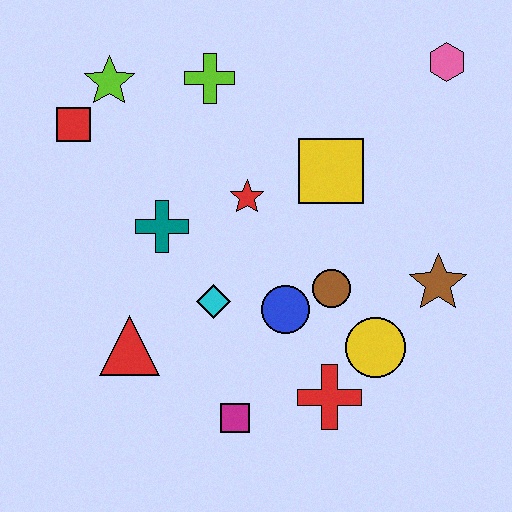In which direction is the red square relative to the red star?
The red square is to the left of the red star.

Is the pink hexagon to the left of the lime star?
No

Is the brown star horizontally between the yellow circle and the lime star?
No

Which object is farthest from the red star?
The pink hexagon is farthest from the red star.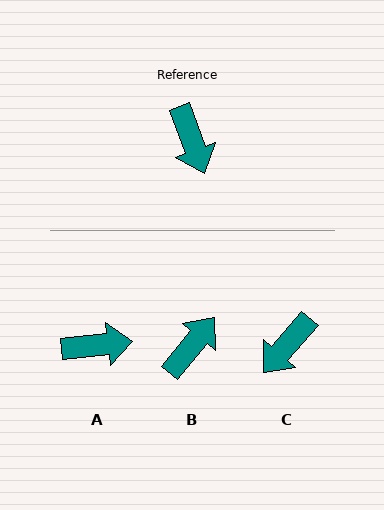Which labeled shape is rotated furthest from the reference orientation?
B, about 121 degrees away.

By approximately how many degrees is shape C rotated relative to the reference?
Approximately 61 degrees clockwise.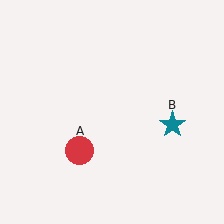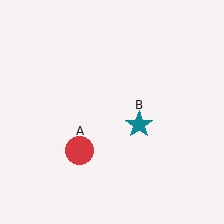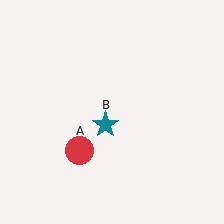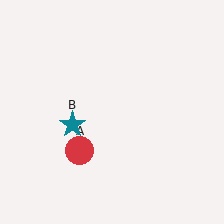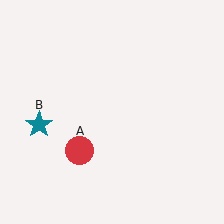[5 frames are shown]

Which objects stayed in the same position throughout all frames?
Red circle (object A) remained stationary.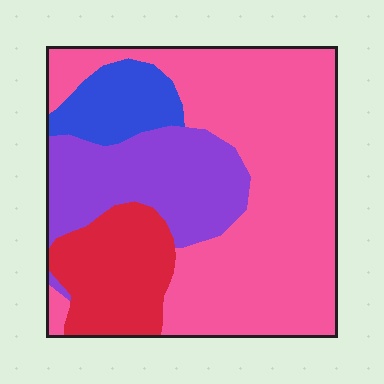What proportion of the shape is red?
Red covers about 15% of the shape.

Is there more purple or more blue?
Purple.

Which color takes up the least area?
Blue, at roughly 10%.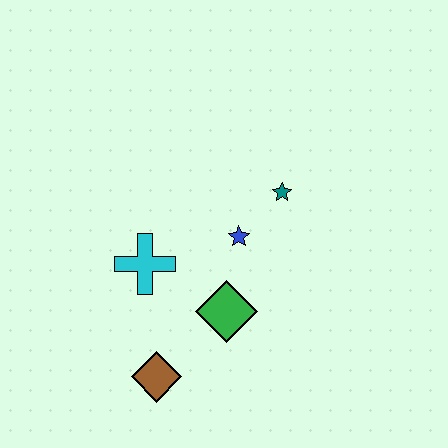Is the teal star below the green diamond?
No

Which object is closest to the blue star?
The teal star is closest to the blue star.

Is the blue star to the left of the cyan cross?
No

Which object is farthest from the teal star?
The brown diamond is farthest from the teal star.